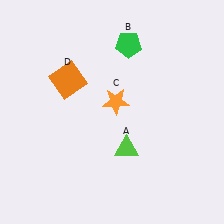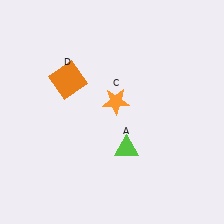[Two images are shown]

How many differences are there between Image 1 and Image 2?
There is 1 difference between the two images.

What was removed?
The green pentagon (B) was removed in Image 2.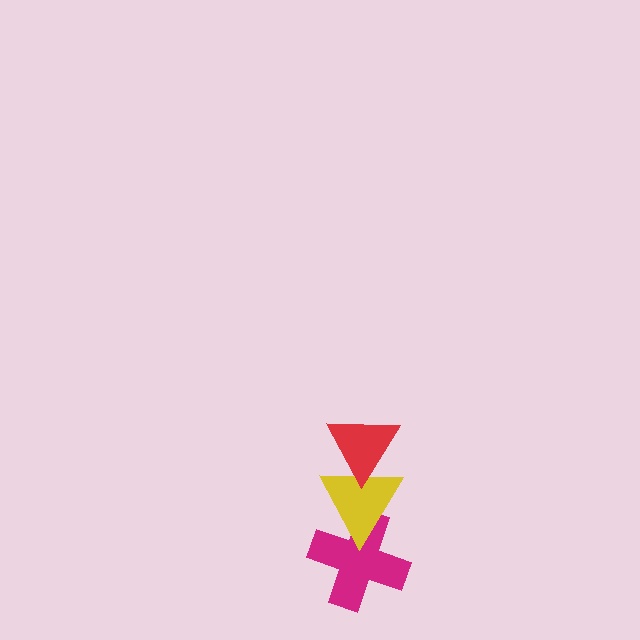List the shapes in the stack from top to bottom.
From top to bottom: the red triangle, the yellow triangle, the magenta cross.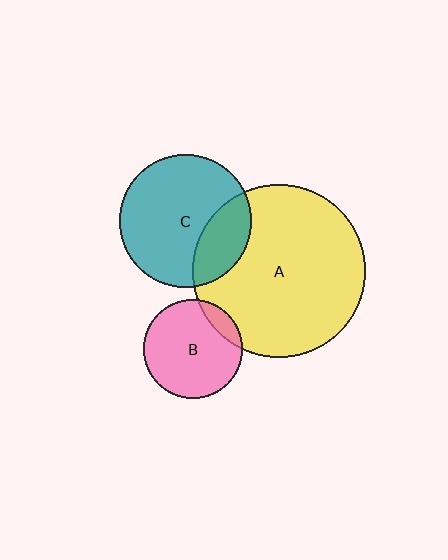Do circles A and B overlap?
Yes.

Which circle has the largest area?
Circle A (yellow).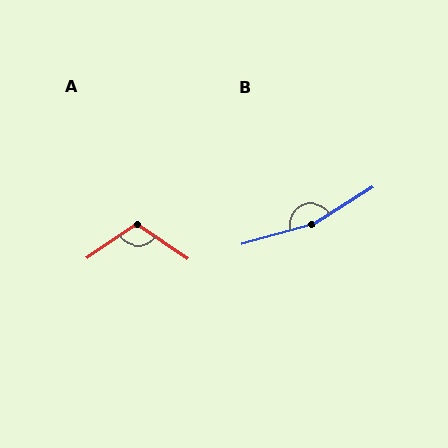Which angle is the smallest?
A, at approximately 111 degrees.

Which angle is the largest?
B, at approximately 164 degrees.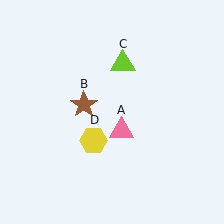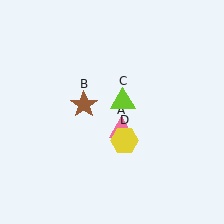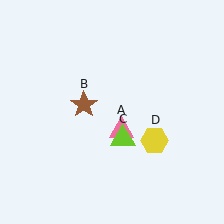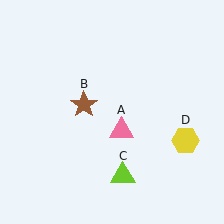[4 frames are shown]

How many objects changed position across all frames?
2 objects changed position: lime triangle (object C), yellow hexagon (object D).